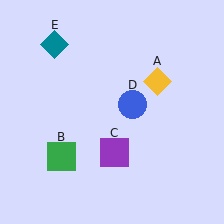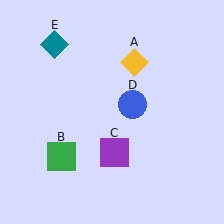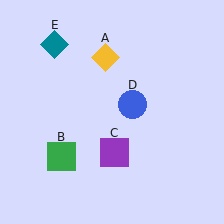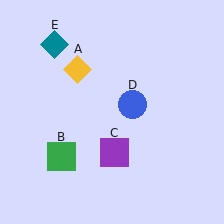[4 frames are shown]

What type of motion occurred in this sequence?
The yellow diamond (object A) rotated counterclockwise around the center of the scene.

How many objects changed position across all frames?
1 object changed position: yellow diamond (object A).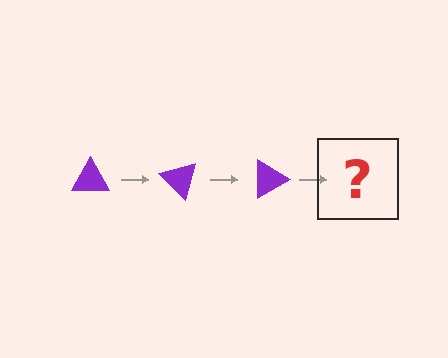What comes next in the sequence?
The next element should be a purple triangle rotated 135 degrees.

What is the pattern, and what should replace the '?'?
The pattern is that the triangle rotates 45 degrees each step. The '?' should be a purple triangle rotated 135 degrees.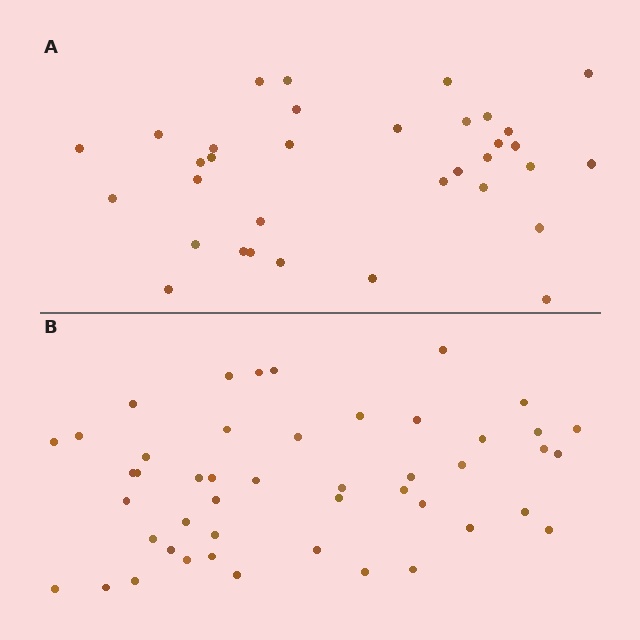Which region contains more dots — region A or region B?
Region B (the bottom region) has more dots.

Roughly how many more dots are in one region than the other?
Region B has approximately 15 more dots than region A.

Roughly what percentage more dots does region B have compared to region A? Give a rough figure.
About 40% more.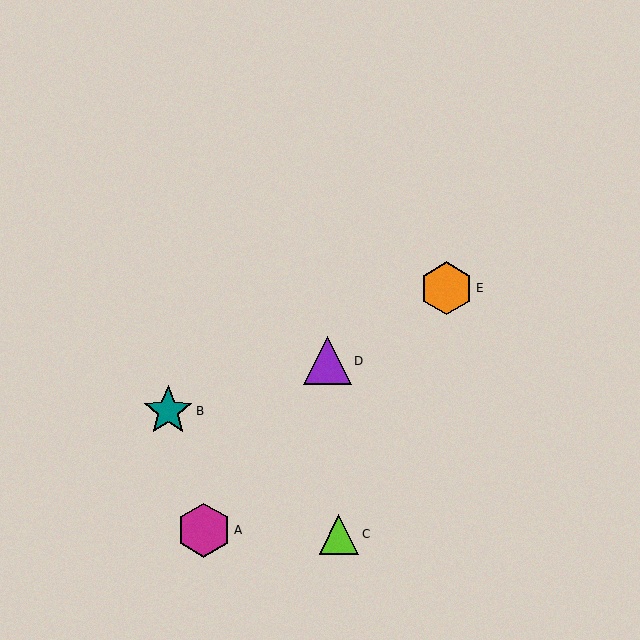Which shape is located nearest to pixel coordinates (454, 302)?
The orange hexagon (labeled E) at (446, 289) is nearest to that location.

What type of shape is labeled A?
Shape A is a magenta hexagon.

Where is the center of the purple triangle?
The center of the purple triangle is at (327, 361).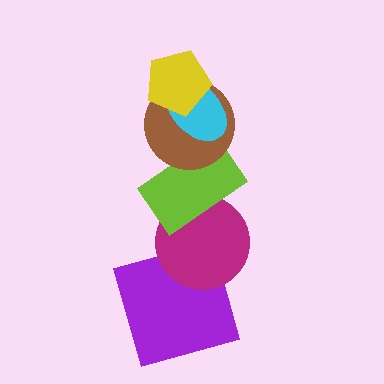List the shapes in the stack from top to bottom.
From top to bottom: the yellow pentagon, the cyan ellipse, the brown circle, the lime rectangle, the magenta circle, the purple square.